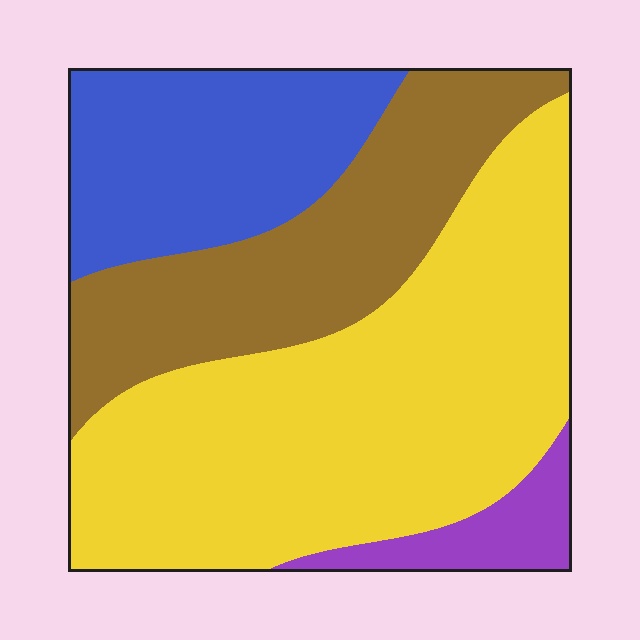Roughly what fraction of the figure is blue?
Blue covers 20% of the figure.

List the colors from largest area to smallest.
From largest to smallest: yellow, brown, blue, purple.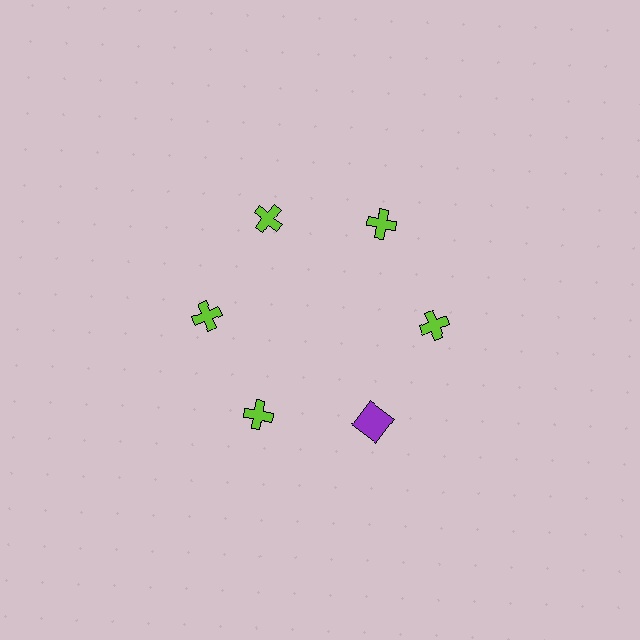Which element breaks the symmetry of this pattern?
The purple square at roughly the 5 o'clock position breaks the symmetry. All other shapes are lime crosses.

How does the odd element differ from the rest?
It differs in both color (purple instead of lime) and shape (square instead of cross).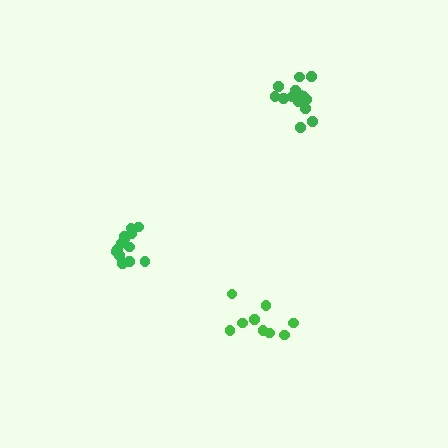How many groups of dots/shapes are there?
There are 3 groups.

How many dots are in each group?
Group 1: 9 dots, Group 2: 14 dots, Group 3: 13 dots (36 total).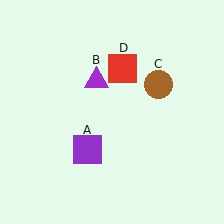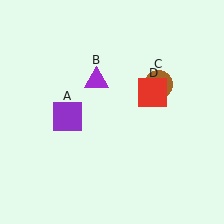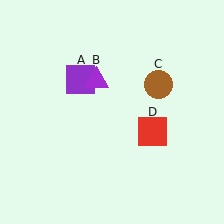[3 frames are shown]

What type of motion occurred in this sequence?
The purple square (object A), red square (object D) rotated clockwise around the center of the scene.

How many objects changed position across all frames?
2 objects changed position: purple square (object A), red square (object D).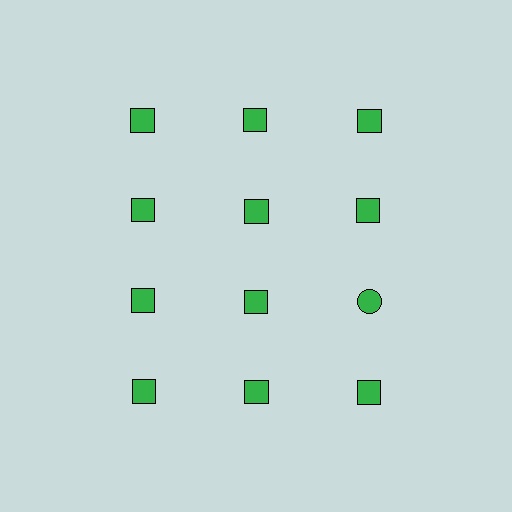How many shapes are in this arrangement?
There are 12 shapes arranged in a grid pattern.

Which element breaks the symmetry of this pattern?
The green circle in the third row, center column breaks the symmetry. All other shapes are green squares.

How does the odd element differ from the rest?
It has a different shape: circle instead of square.